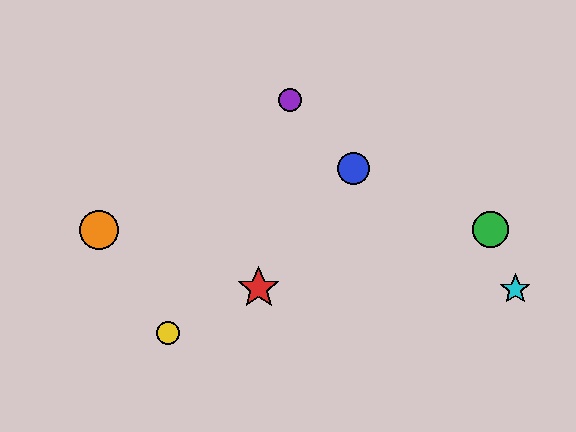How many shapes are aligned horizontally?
2 shapes (the green circle, the orange circle) are aligned horizontally.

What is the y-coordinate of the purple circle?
The purple circle is at y≈100.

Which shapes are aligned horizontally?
The green circle, the orange circle are aligned horizontally.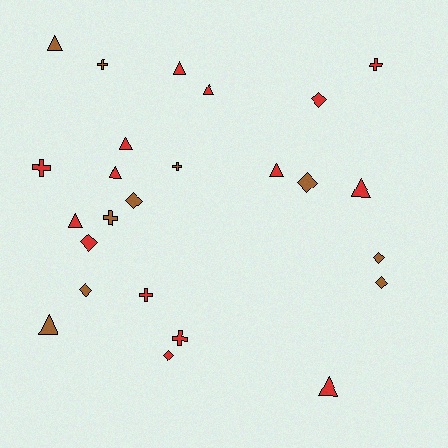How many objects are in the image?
There are 25 objects.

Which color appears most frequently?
Red, with 15 objects.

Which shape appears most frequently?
Triangle, with 10 objects.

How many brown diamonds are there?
There are 5 brown diamonds.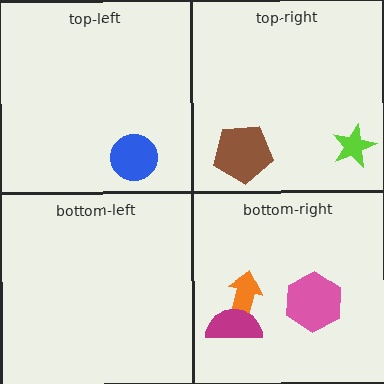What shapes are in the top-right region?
The brown pentagon, the lime star.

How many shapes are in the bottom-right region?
3.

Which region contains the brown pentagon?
The top-right region.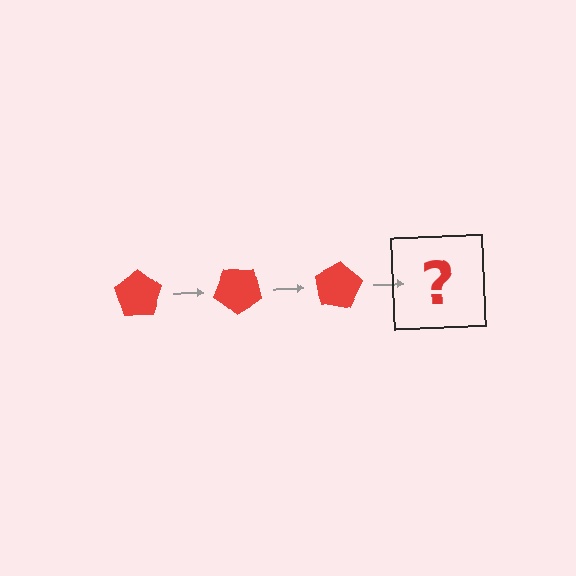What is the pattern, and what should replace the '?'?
The pattern is that the pentagon rotates 40 degrees each step. The '?' should be a red pentagon rotated 120 degrees.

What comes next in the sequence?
The next element should be a red pentagon rotated 120 degrees.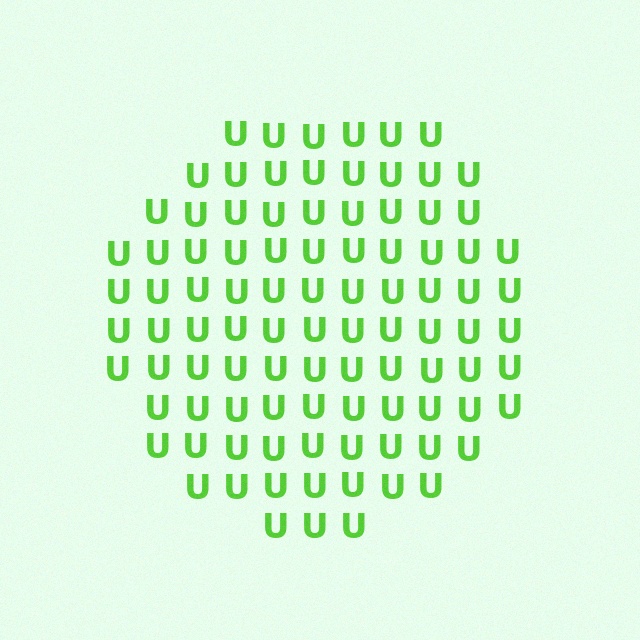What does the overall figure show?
The overall figure shows a circle.